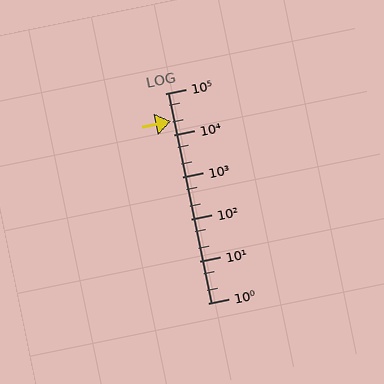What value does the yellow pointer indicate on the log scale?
The pointer indicates approximately 22000.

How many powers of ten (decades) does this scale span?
The scale spans 5 decades, from 1 to 100000.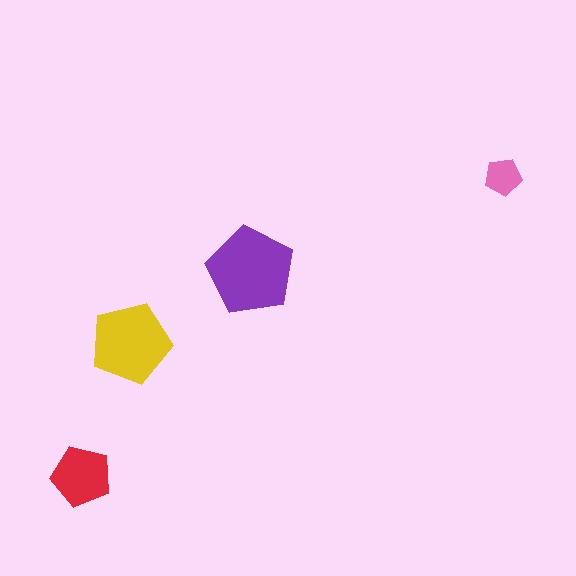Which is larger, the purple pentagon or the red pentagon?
The purple one.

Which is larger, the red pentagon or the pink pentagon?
The red one.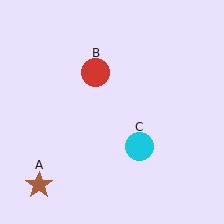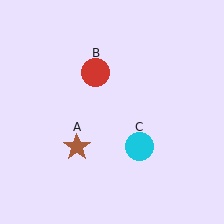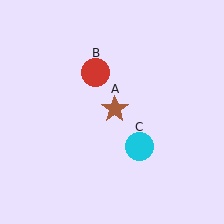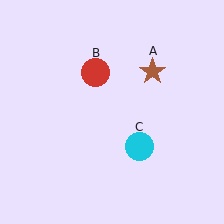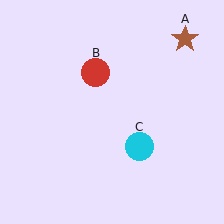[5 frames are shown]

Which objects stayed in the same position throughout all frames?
Red circle (object B) and cyan circle (object C) remained stationary.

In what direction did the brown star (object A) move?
The brown star (object A) moved up and to the right.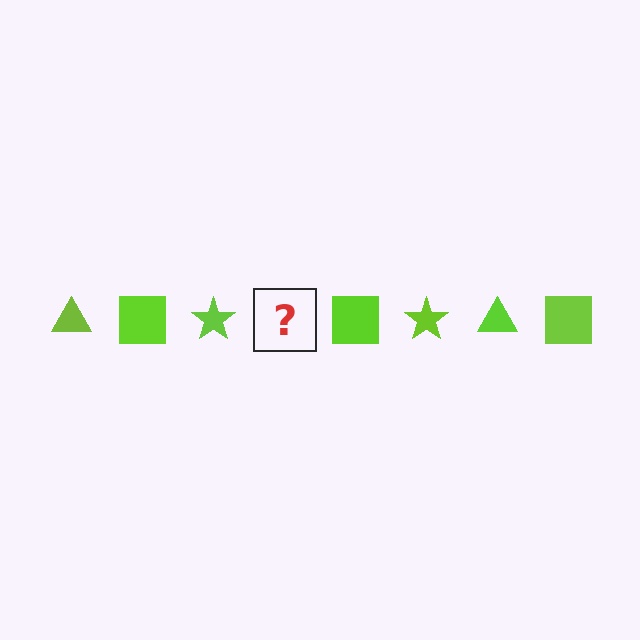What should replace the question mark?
The question mark should be replaced with a lime triangle.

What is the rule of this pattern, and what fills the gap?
The rule is that the pattern cycles through triangle, square, star shapes in lime. The gap should be filled with a lime triangle.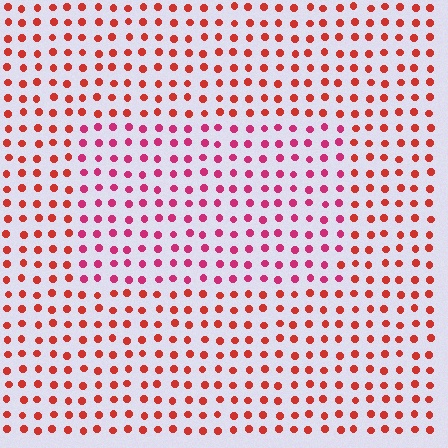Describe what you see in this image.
The image is filled with small red elements in a uniform arrangement. A rectangle-shaped region is visible where the elements are tinted to a slightly different hue, forming a subtle color boundary.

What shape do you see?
I see a rectangle.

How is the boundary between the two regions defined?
The boundary is defined purely by a slight shift in hue (about 31 degrees). Spacing, size, and orientation are identical on both sides.